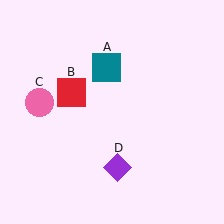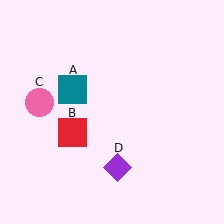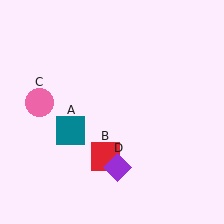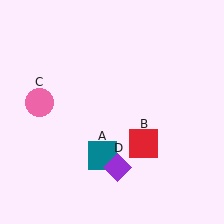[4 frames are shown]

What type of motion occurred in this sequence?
The teal square (object A), red square (object B) rotated counterclockwise around the center of the scene.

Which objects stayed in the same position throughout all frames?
Pink circle (object C) and purple diamond (object D) remained stationary.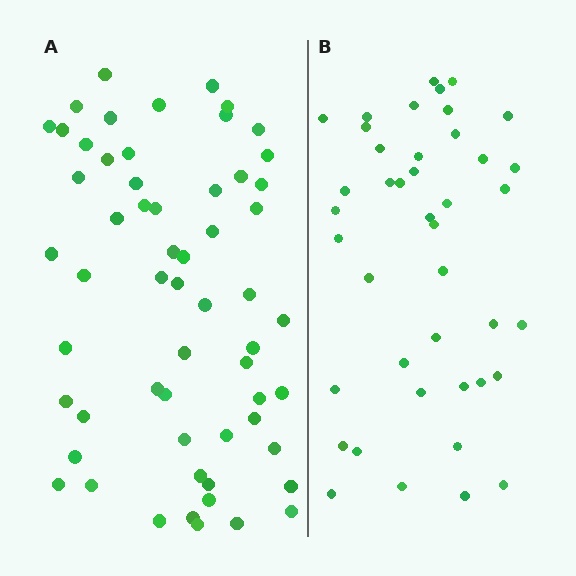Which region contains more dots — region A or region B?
Region A (the left region) has more dots.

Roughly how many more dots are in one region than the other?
Region A has approximately 15 more dots than region B.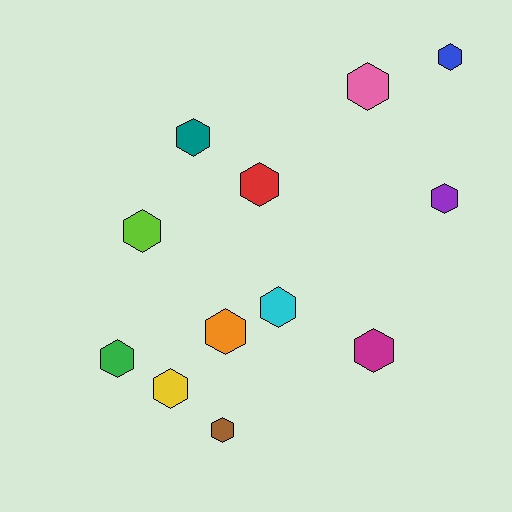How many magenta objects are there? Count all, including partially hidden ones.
There is 1 magenta object.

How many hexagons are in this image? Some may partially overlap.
There are 12 hexagons.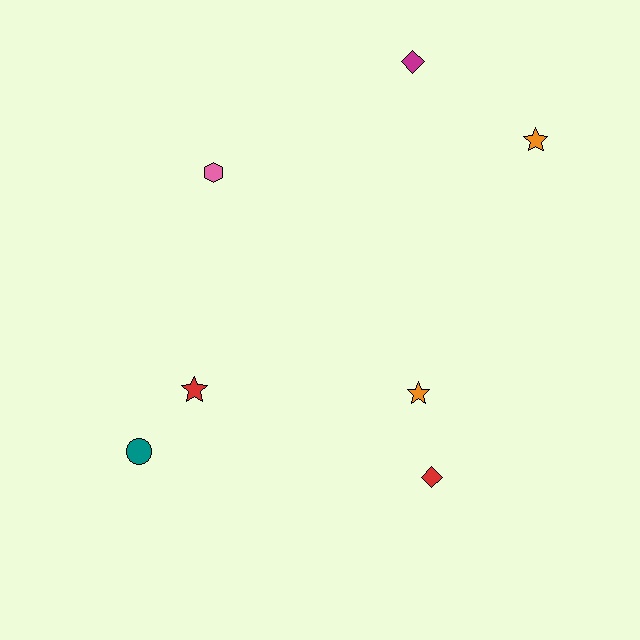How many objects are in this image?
There are 7 objects.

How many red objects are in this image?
There are 2 red objects.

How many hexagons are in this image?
There is 1 hexagon.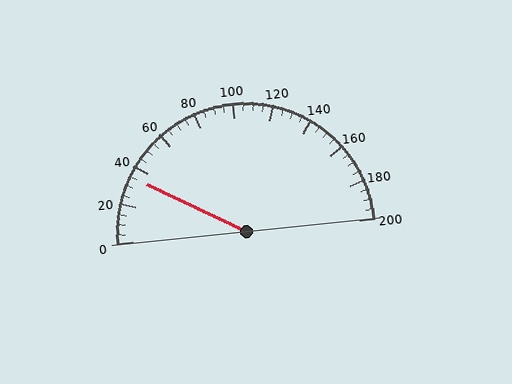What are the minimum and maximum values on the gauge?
The gauge ranges from 0 to 200.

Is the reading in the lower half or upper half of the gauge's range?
The reading is in the lower half of the range (0 to 200).